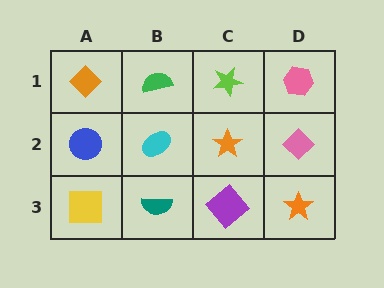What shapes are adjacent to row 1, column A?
A blue circle (row 2, column A), a green semicircle (row 1, column B).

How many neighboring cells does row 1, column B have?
3.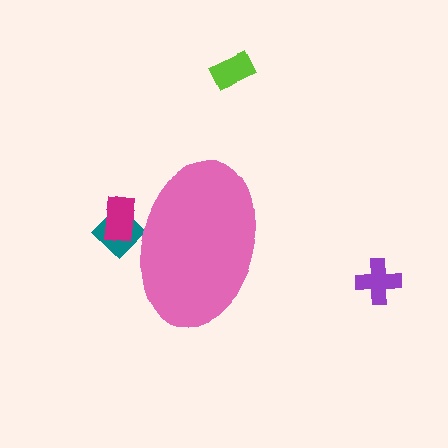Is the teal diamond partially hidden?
Yes, the teal diamond is partially hidden behind the pink ellipse.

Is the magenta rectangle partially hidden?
Yes, the magenta rectangle is partially hidden behind the pink ellipse.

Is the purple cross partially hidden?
No, the purple cross is fully visible.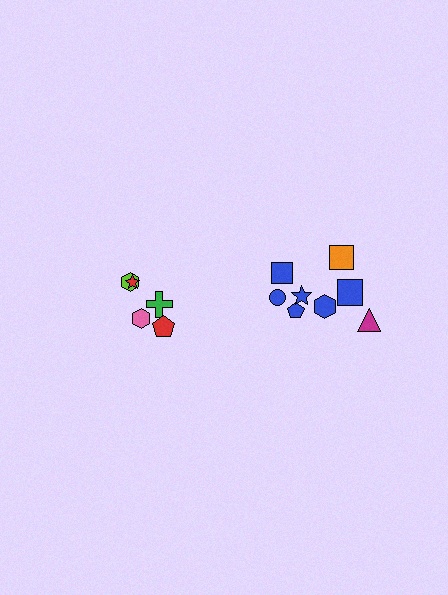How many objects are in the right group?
There are 8 objects.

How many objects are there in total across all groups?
There are 13 objects.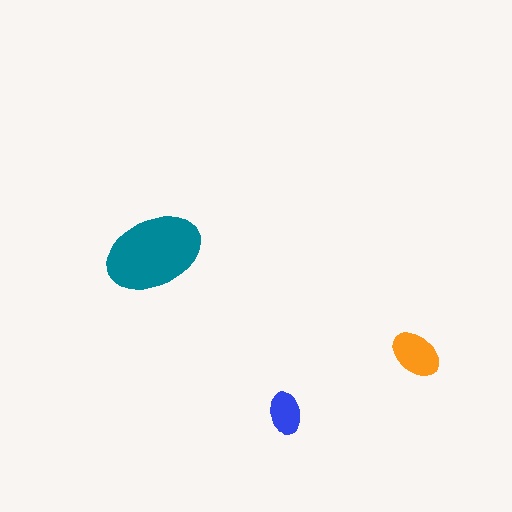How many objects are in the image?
There are 3 objects in the image.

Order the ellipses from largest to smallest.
the teal one, the orange one, the blue one.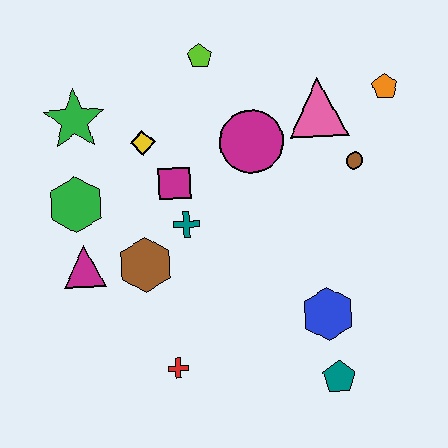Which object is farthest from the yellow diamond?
The teal pentagon is farthest from the yellow diamond.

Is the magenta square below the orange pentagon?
Yes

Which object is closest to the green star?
The yellow diamond is closest to the green star.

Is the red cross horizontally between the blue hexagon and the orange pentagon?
No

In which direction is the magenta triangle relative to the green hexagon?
The magenta triangle is below the green hexagon.